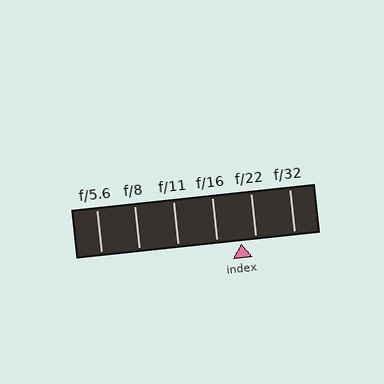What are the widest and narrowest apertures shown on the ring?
The widest aperture shown is f/5.6 and the narrowest is f/32.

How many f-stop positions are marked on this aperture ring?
There are 6 f-stop positions marked.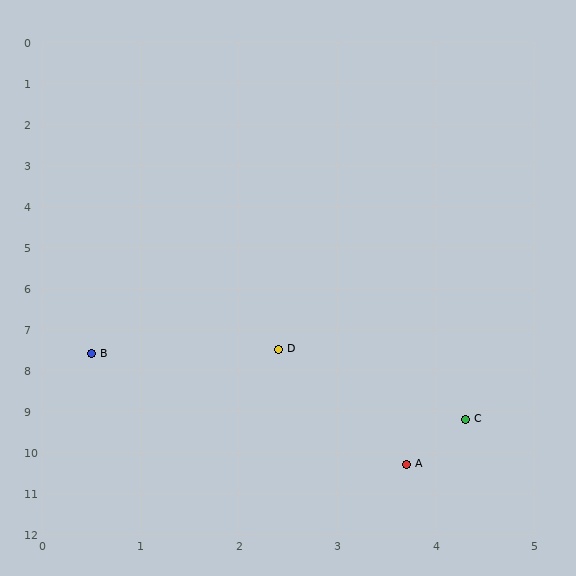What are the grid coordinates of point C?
Point C is at approximately (4.3, 9.2).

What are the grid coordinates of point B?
Point B is at approximately (0.5, 7.6).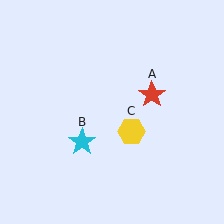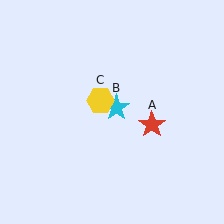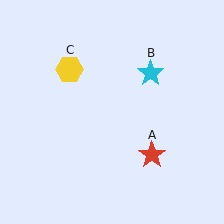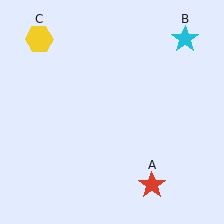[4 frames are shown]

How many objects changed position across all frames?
3 objects changed position: red star (object A), cyan star (object B), yellow hexagon (object C).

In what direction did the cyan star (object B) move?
The cyan star (object B) moved up and to the right.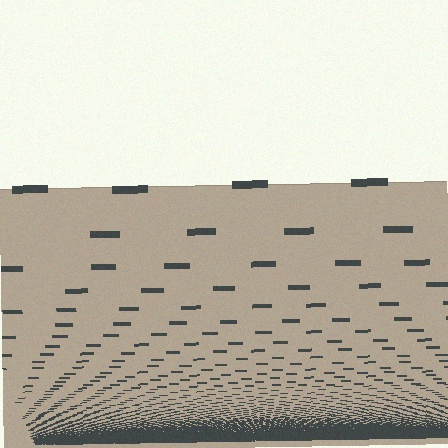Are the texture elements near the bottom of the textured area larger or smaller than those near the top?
Smaller. The gradient is inverted — elements near the bottom are smaller and denser.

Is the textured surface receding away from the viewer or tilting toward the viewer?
The surface appears to tilt toward the viewer. Texture elements get larger and sparser toward the top.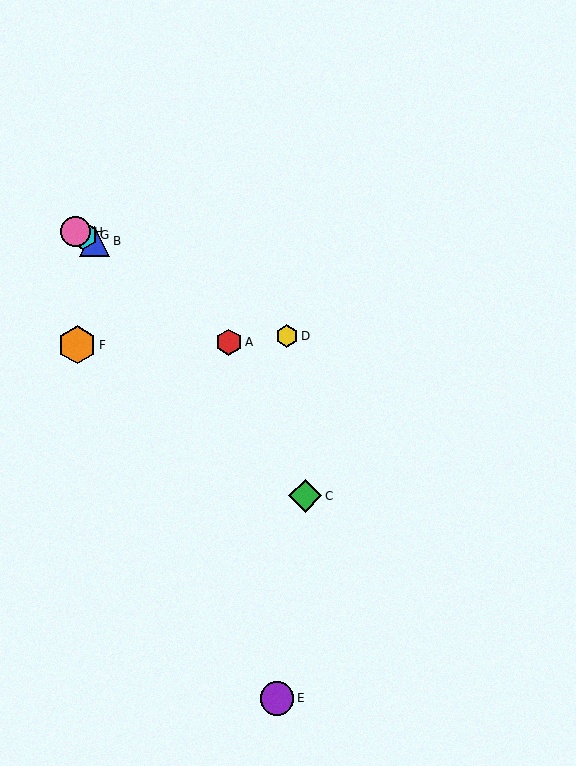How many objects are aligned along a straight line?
4 objects (B, D, G, H) are aligned along a straight line.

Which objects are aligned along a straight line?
Objects B, D, G, H are aligned along a straight line.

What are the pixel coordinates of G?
Object G is at (83, 235).